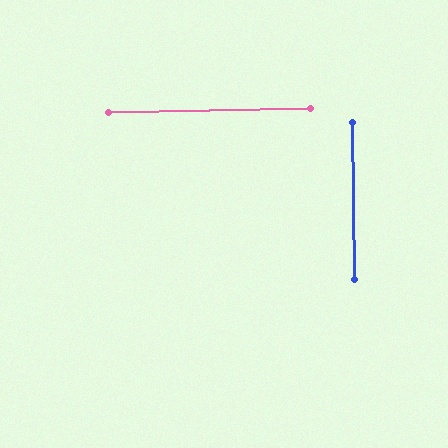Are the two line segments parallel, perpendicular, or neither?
Perpendicular — they meet at approximately 90°.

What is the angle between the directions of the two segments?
Approximately 90 degrees.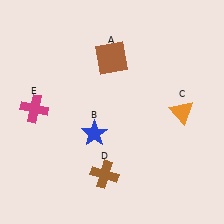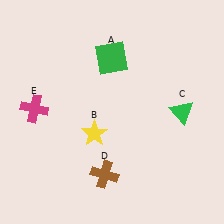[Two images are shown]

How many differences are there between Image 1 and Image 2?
There are 3 differences between the two images.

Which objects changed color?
A changed from brown to green. B changed from blue to yellow. C changed from orange to green.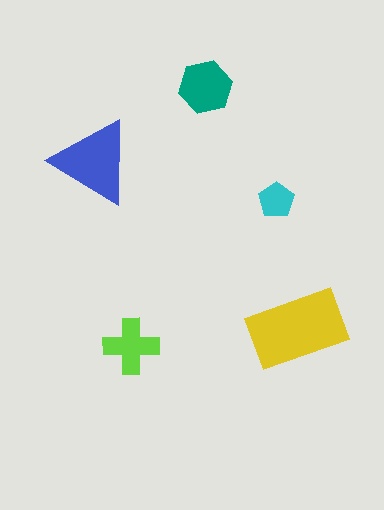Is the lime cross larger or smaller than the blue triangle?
Smaller.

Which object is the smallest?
The cyan pentagon.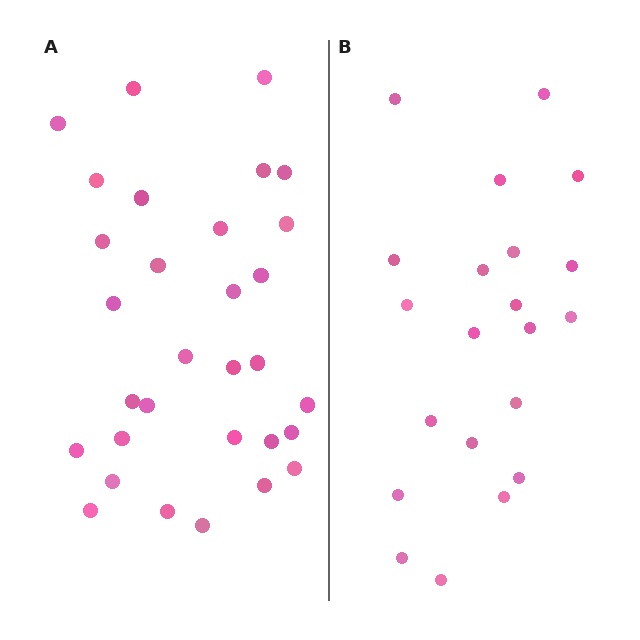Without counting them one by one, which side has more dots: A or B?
Region A (the left region) has more dots.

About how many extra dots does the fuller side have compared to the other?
Region A has roughly 10 or so more dots than region B.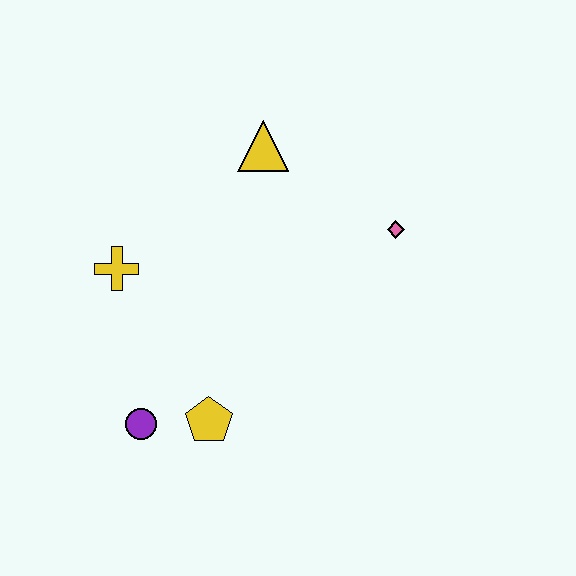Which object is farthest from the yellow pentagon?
The yellow triangle is farthest from the yellow pentagon.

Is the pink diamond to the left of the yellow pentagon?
No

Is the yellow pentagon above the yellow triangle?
No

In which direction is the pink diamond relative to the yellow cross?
The pink diamond is to the right of the yellow cross.